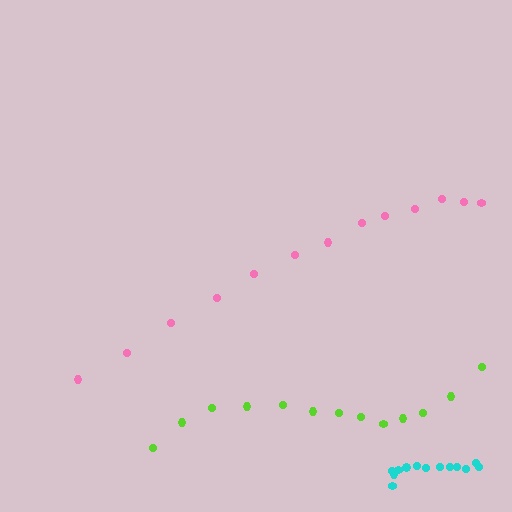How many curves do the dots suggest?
There are 3 distinct paths.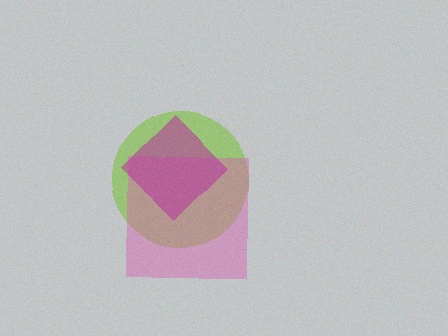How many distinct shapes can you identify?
There are 3 distinct shapes: a lime circle, a pink square, a magenta diamond.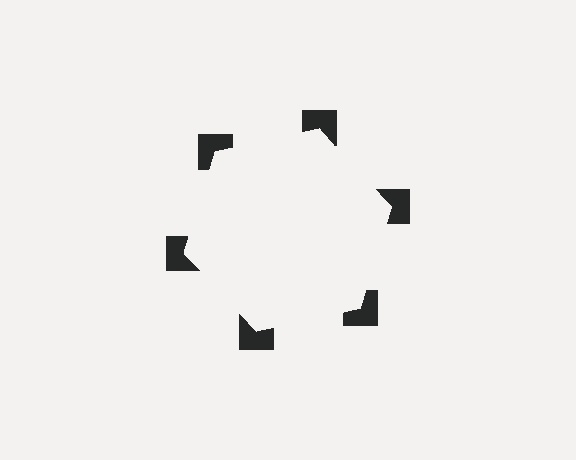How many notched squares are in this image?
There are 6 — one at each vertex of the illusory hexagon.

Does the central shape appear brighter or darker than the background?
It typically appears slightly brighter than the background, even though no actual brightness change is drawn.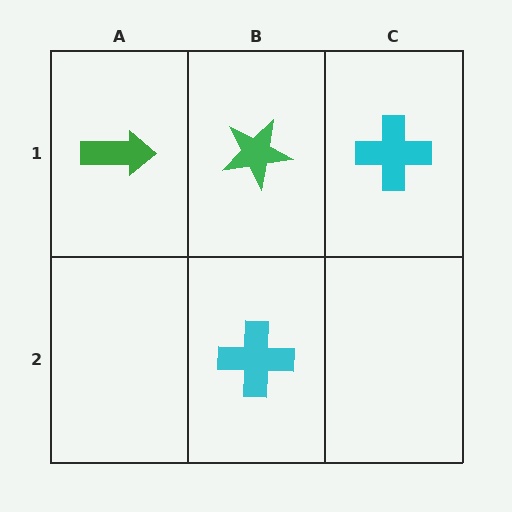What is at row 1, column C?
A cyan cross.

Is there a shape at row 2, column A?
No, that cell is empty.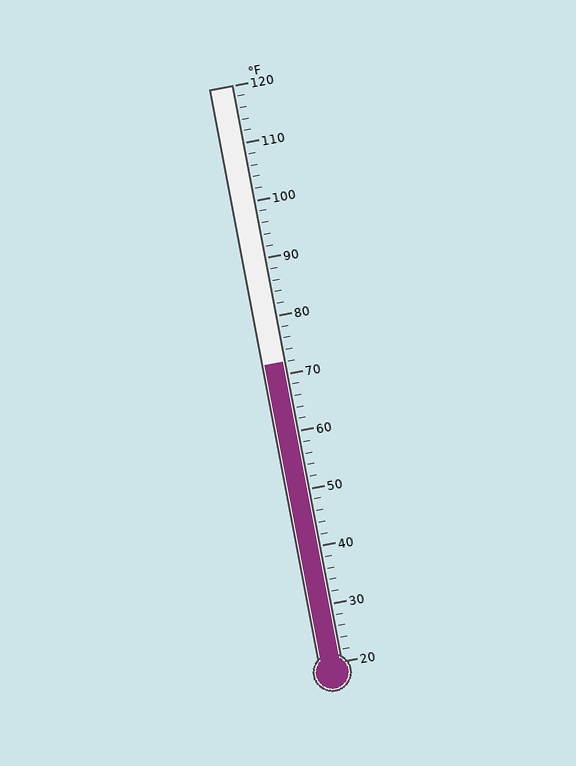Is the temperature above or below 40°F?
The temperature is above 40°F.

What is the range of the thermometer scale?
The thermometer scale ranges from 20°F to 120°F.